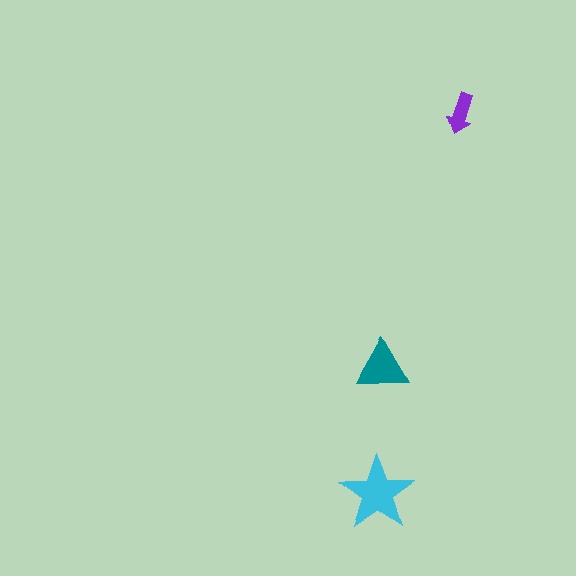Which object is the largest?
The cyan star.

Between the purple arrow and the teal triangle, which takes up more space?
The teal triangle.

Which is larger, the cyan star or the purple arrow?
The cyan star.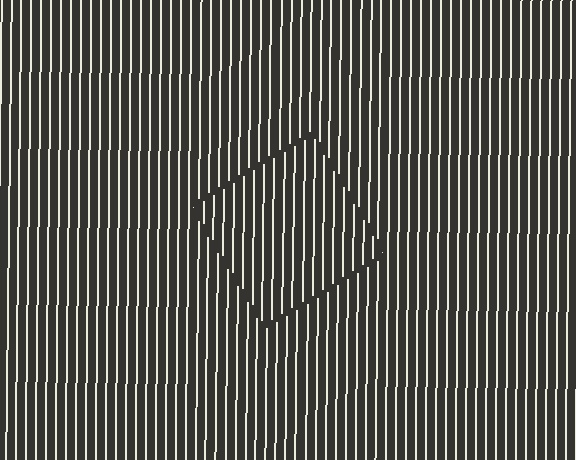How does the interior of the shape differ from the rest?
The interior of the shape contains the same grating, shifted by half a period — the contour is defined by the phase discontinuity where line-ends from the inner and outer gratings abut.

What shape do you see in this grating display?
An illusory square. The interior of the shape contains the same grating, shifted by half a period — the contour is defined by the phase discontinuity where line-ends from the inner and outer gratings abut.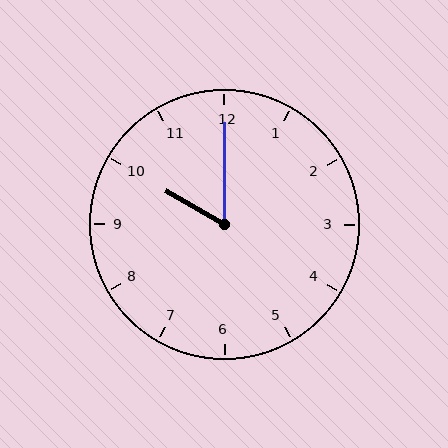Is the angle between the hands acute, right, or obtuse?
It is acute.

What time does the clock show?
10:00.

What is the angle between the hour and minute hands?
Approximately 60 degrees.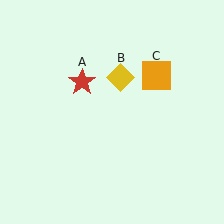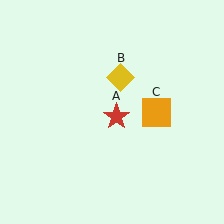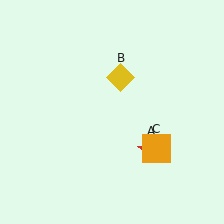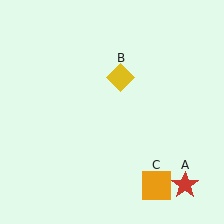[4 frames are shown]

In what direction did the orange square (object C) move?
The orange square (object C) moved down.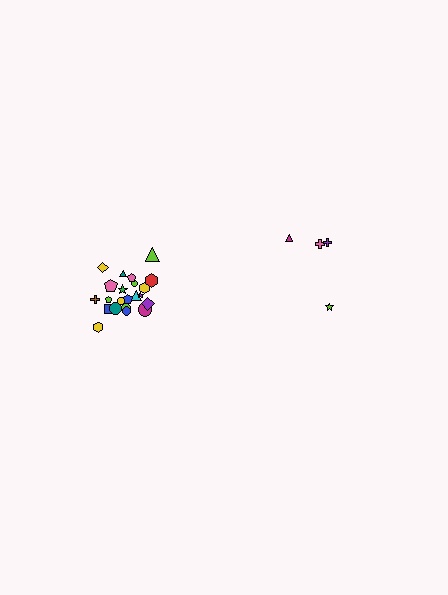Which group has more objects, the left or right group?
The left group.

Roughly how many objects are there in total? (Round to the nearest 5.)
Roughly 25 objects in total.